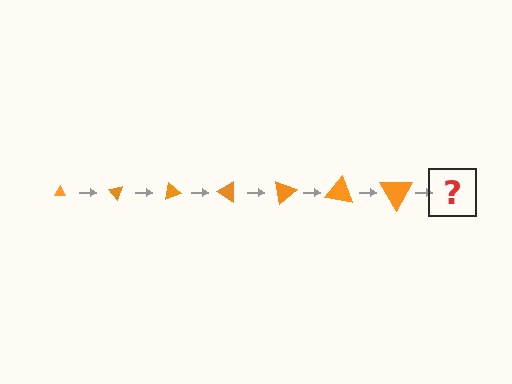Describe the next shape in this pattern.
It should be a triangle, larger than the previous one and rotated 350 degrees from the start.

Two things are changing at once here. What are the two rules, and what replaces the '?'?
The two rules are that the triangle grows larger each step and it rotates 50 degrees each step. The '?' should be a triangle, larger than the previous one and rotated 350 degrees from the start.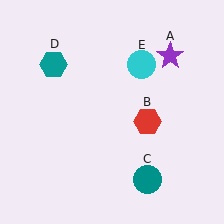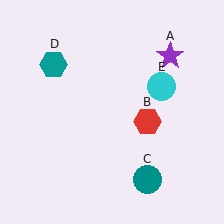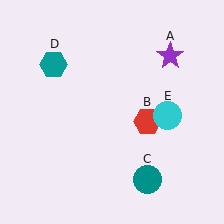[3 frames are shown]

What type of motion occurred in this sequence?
The cyan circle (object E) rotated clockwise around the center of the scene.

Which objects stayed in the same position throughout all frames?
Purple star (object A) and red hexagon (object B) and teal circle (object C) and teal hexagon (object D) remained stationary.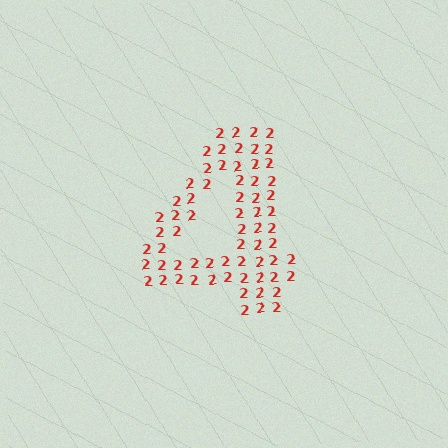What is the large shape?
The large shape is the digit 4.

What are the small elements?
The small elements are digit 2's.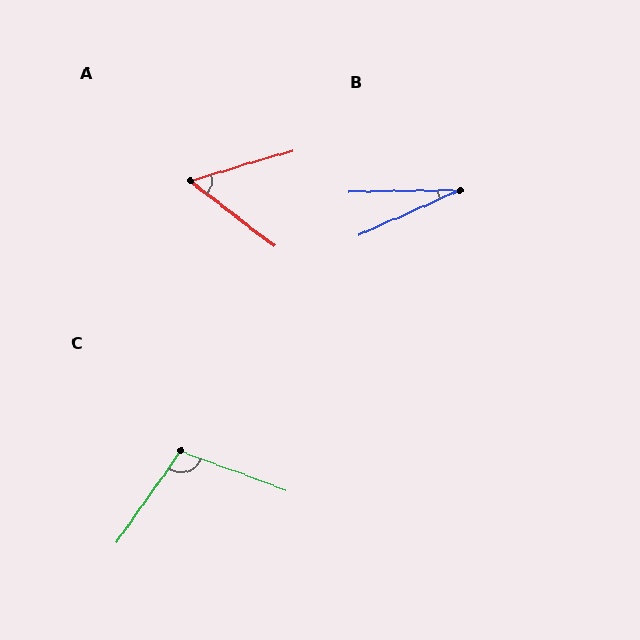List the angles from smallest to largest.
B (23°), A (54°), C (105°).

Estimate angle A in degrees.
Approximately 54 degrees.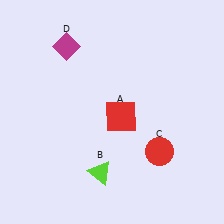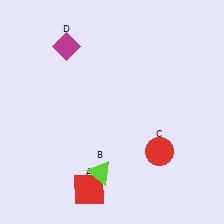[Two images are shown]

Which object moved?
The red square (A) moved down.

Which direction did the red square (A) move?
The red square (A) moved down.